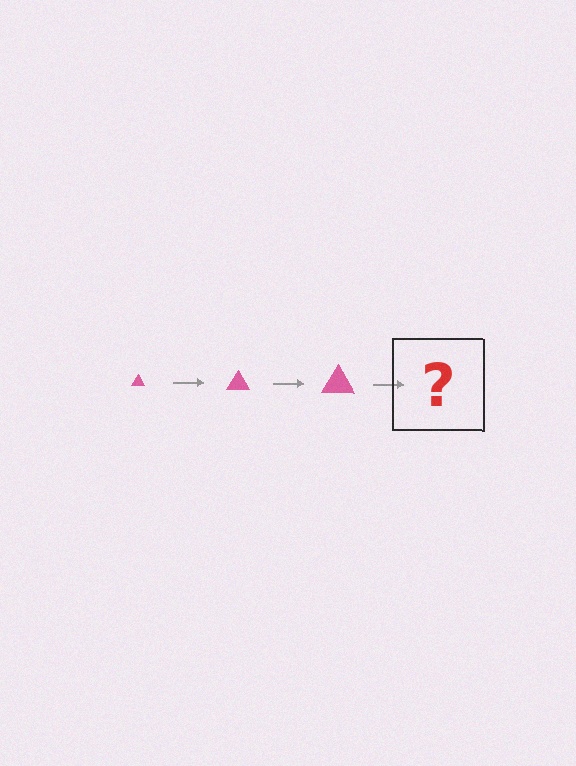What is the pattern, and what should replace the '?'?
The pattern is that the triangle gets progressively larger each step. The '?' should be a pink triangle, larger than the previous one.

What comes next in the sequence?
The next element should be a pink triangle, larger than the previous one.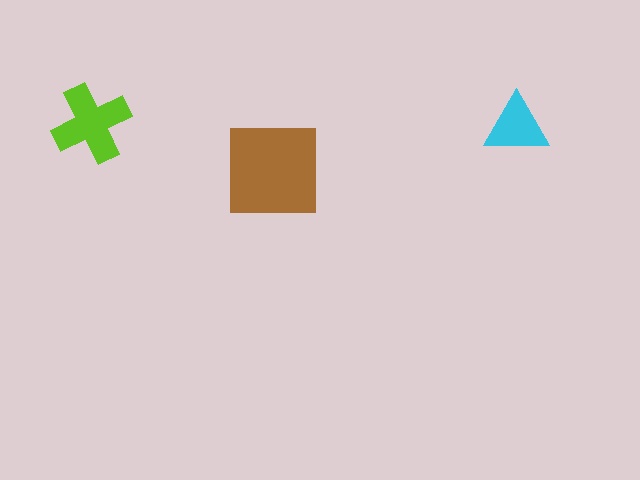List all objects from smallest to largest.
The cyan triangle, the lime cross, the brown square.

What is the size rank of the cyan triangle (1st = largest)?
3rd.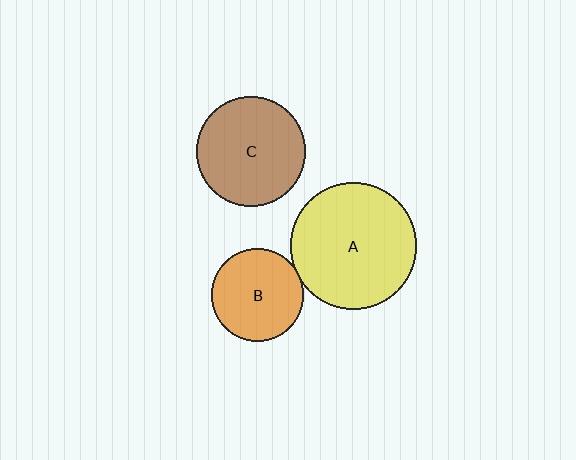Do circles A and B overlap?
Yes.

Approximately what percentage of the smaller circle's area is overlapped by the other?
Approximately 5%.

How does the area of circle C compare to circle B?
Approximately 1.4 times.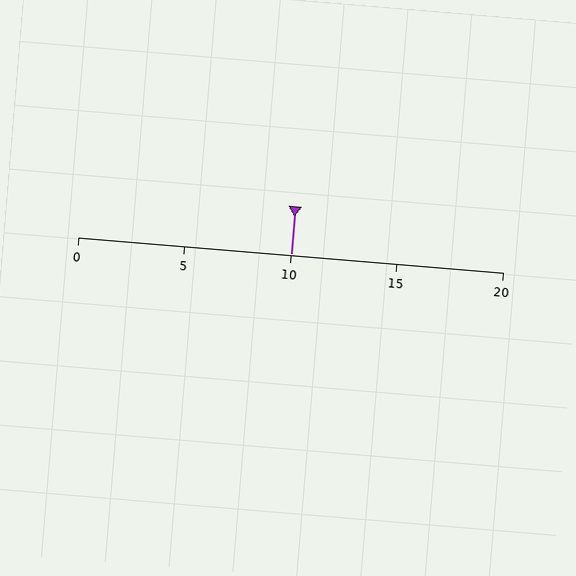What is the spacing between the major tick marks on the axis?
The major ticks are spaced 5 apart.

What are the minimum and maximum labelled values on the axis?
The axis runs from 0 to 20.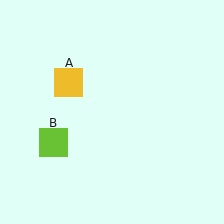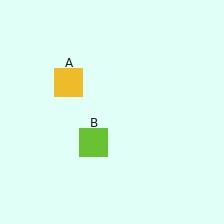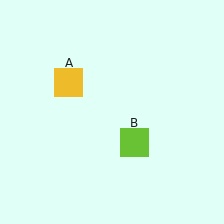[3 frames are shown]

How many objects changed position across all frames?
1 object changed position: lime square (object B).